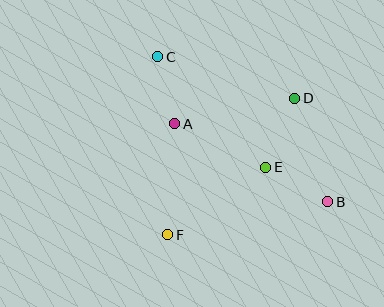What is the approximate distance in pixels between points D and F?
The distance between D and F is approximately 186 pixels.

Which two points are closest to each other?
Points A and C are closest to each other.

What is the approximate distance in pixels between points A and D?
The distance between A and D is approximately 123 pixels.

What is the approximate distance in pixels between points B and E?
The distance between B and E is approximately 71 pixels.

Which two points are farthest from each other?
Points B and C are farthest from each other.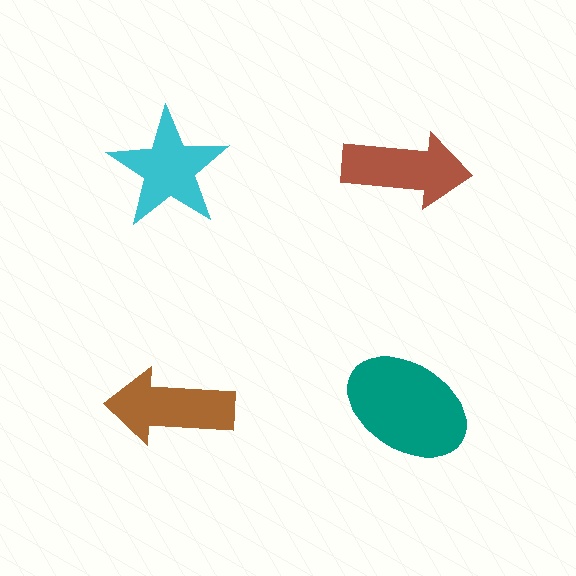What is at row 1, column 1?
A cyan star.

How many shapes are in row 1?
2 shapes.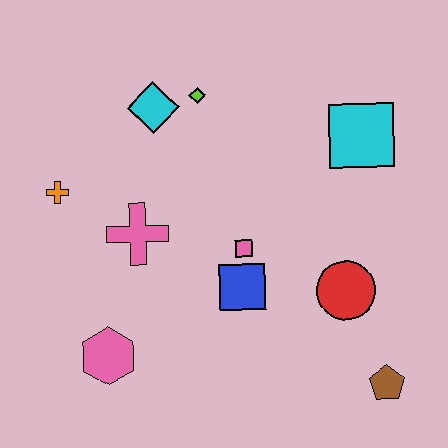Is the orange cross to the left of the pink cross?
Yes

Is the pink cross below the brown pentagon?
No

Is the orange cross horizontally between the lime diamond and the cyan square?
No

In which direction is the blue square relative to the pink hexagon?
The blue square is to the right of the pink hexagon.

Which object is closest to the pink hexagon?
The pink cross is closest to the pink hexagon.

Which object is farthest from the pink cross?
The brown pentagon is farthest from the pink cross.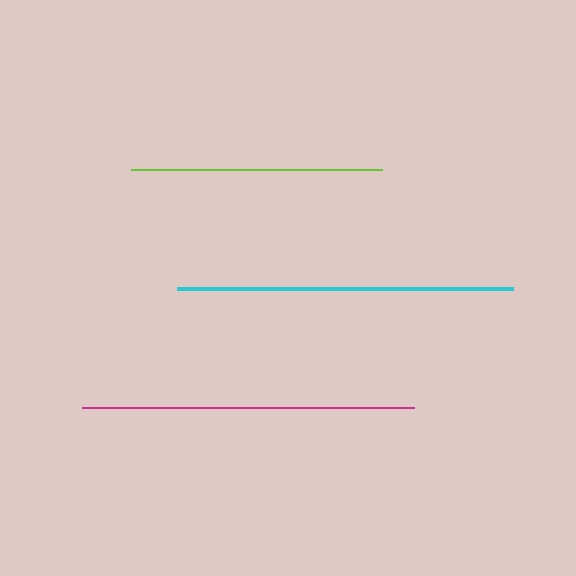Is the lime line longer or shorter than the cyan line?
The cyan line is longer than the lime line.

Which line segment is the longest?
The cyan line is the longest at approximately 336 pixels.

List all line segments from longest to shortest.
From longest to shortest: cyan, magenta, lime.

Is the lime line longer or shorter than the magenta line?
The magenta line is longer than the lime line.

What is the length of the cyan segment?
The cyan segment is approximately 336 pixels long.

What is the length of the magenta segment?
The magenta segment is approximately 332 pixels long.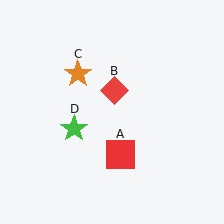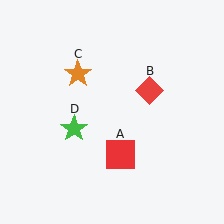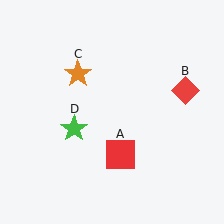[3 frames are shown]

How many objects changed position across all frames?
1 object changed position: red diamond (object B).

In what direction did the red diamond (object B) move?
The red diamond (object B) moved right.